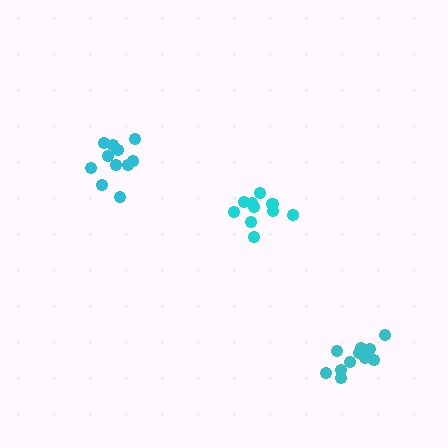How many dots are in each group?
Group 1: 10 dots, Group 2: 11 dots, Group 3: 11 dots (32 total).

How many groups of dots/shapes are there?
There are 3 groups.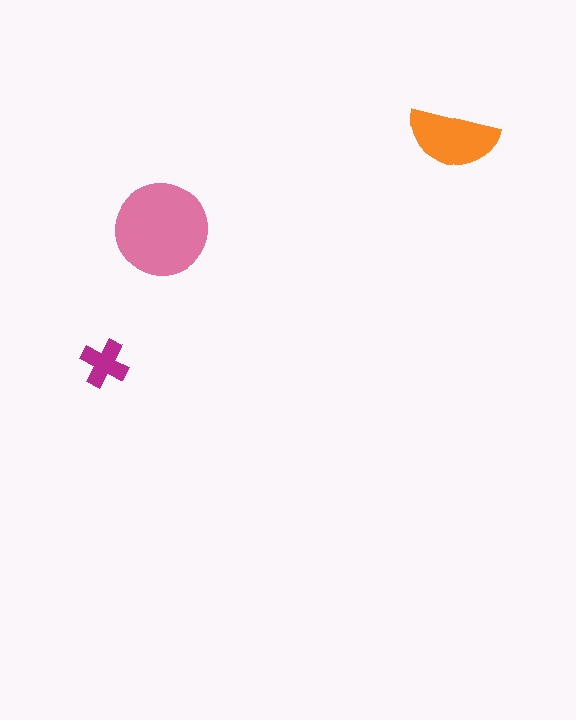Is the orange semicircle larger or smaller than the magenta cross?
Larger.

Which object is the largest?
The pink circle.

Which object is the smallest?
The magenta cross.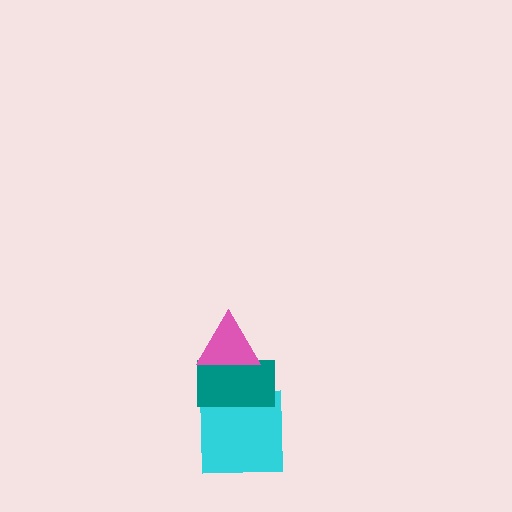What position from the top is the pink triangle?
The pink triangle is 1st from the top.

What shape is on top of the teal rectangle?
The pink triangle is on top of the teal rectangle.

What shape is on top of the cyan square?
The teal rectangle is on top of the cyan square.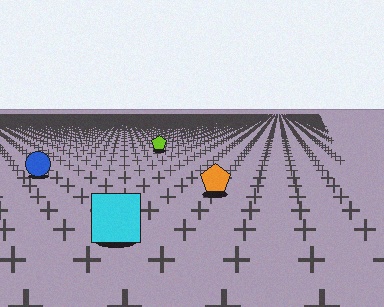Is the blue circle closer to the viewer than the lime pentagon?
Yes. The blue circle is closer — you can tell from the texture gradient: the ground texture is coarser near it.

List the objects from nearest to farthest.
From nearest to farthest: the cyan square, the orange pentagon, the blue circle, the lime pentagon.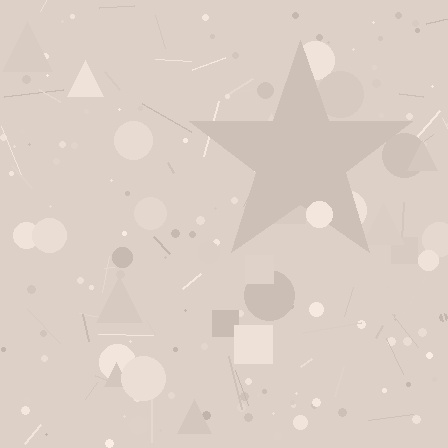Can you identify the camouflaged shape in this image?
The camouflaged shape is a star.